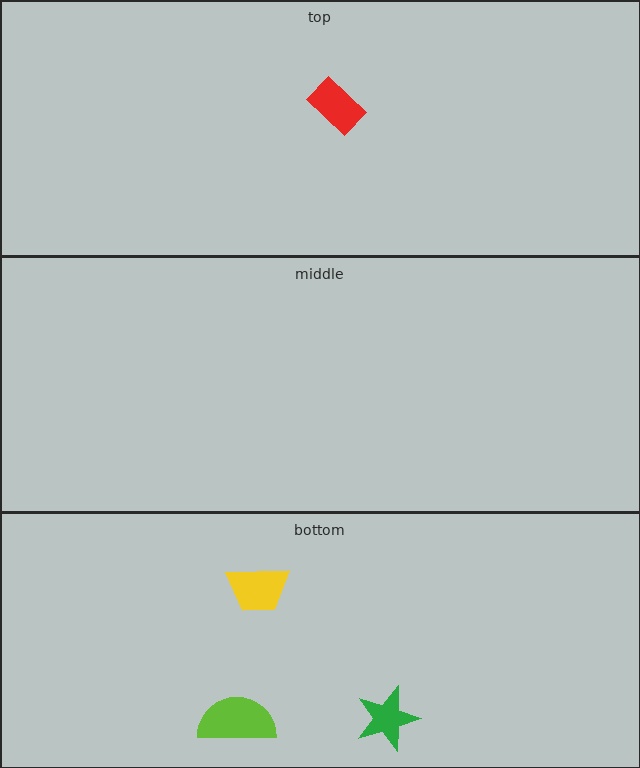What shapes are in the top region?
The red rectangle.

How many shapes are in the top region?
1.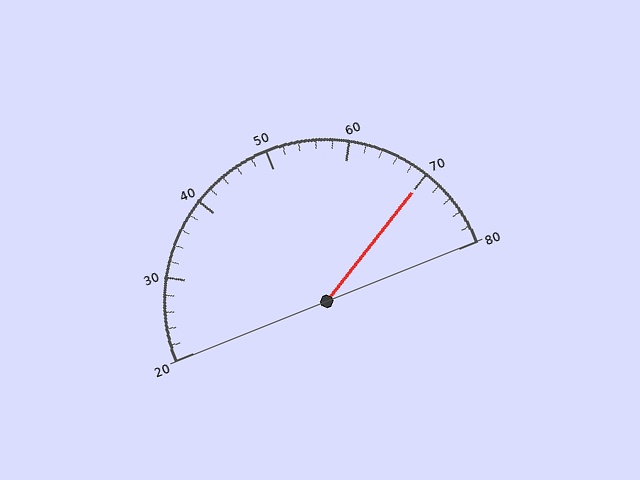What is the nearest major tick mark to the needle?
The nearest major tick mark is 70.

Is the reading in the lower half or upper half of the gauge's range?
The reading is in the upper half of the range (20 to 80).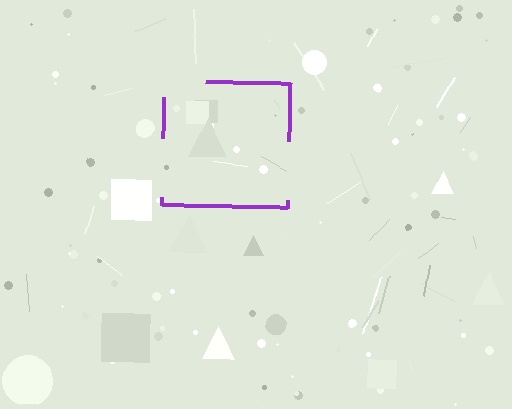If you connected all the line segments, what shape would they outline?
They would outline a square.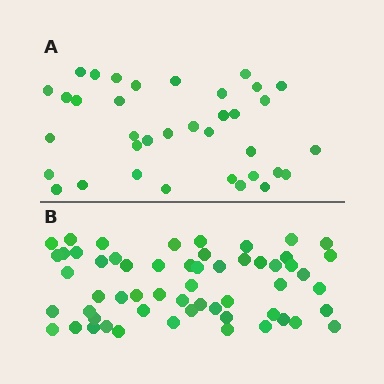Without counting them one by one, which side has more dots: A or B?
Region B (the bottom region) has more dots.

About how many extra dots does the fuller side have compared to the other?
Region B has approximately 20 more dots than region A.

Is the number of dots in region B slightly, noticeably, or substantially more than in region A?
Region B has substantially more. The ratio is roughly 1.6 to 1.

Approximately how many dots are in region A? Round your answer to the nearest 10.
About 40 dots. (The exact count is 36, which rounds to 40.)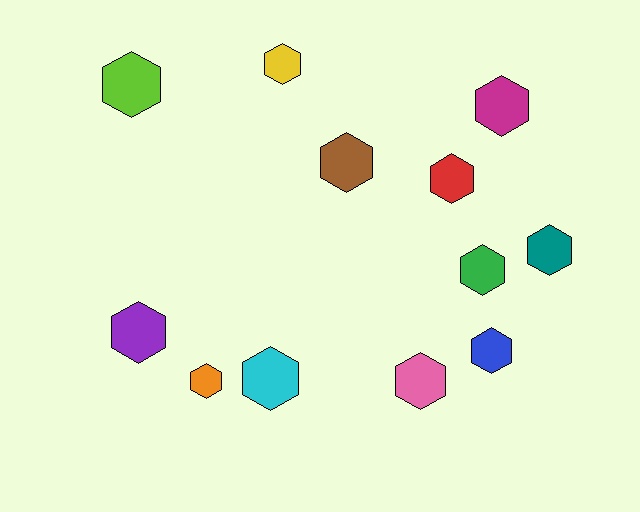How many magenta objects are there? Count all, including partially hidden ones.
There is 1 magenta object.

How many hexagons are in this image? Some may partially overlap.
There are 12 hexagons.